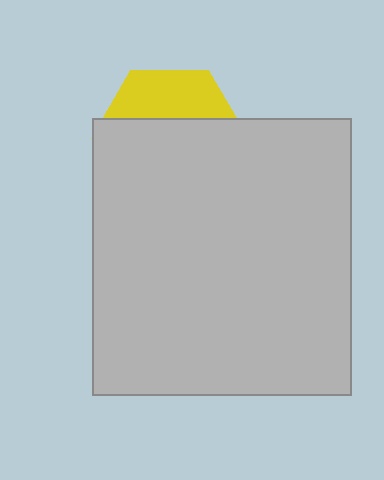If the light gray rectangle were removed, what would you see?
You would see the complete yellow hexagon.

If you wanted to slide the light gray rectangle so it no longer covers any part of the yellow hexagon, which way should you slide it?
Slide it down — that is the most direct way to separate the two shapes.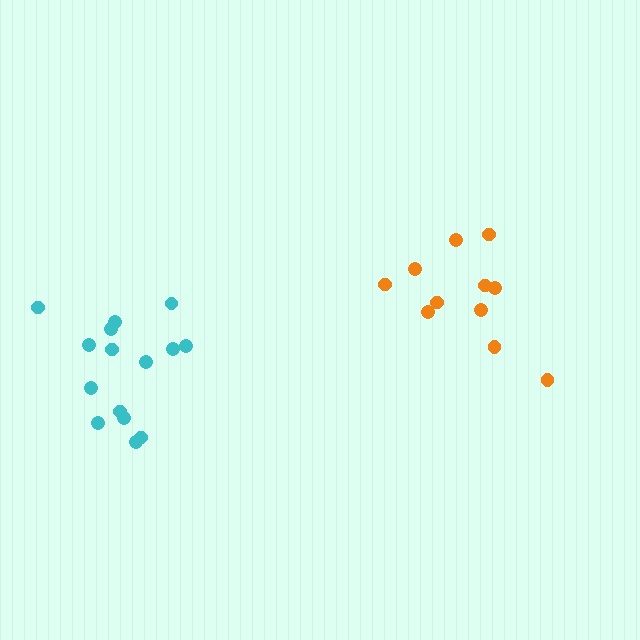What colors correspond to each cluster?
The clusters are colored: orange, cyan.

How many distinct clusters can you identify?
There are 2 distinct clusters.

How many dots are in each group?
Group 1: 11 dots, Group 2: 15 dots (26 total).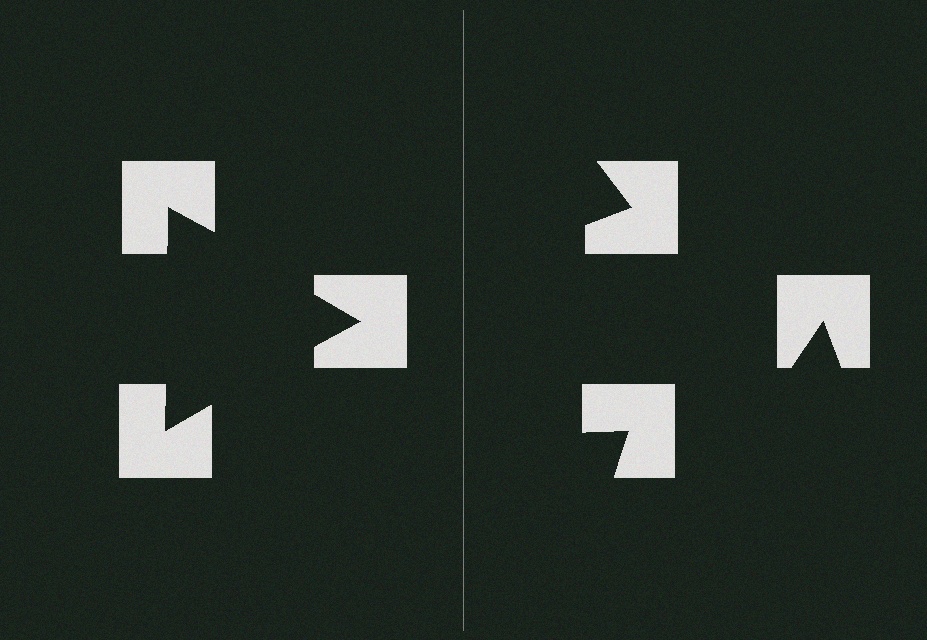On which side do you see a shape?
An illusory triangle appears on the left side. On the right side the wedge cuts are rotated, so no coherent shape forms.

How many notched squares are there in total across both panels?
6 — 3 on each side.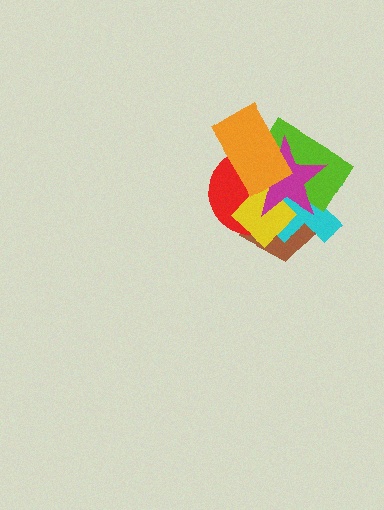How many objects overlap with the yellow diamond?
5 objects overlap with the yellow diamond.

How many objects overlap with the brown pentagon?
6 objects overlap with the brown pentagon.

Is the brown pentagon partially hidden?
Yes, it is partially covered by another shape.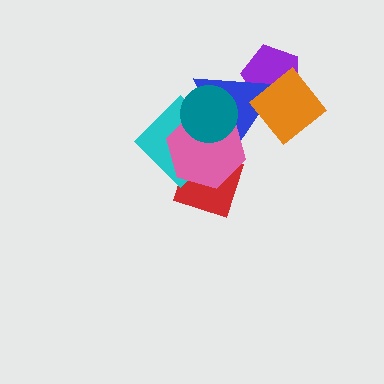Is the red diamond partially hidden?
Yes, it is partially covered by another shape.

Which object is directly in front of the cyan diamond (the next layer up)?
The blue triangle is directly in front of the cyan diamond.